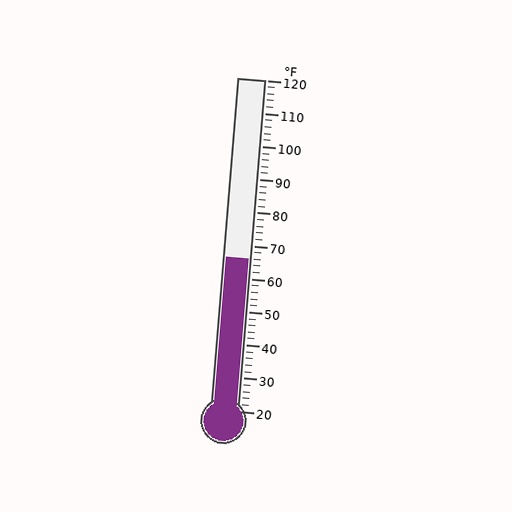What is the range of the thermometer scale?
The thermometer scale ranges from 20°F to 120°F.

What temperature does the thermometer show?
The thermometer shows approximately 66°F.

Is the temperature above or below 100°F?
The temperature is below 100°F.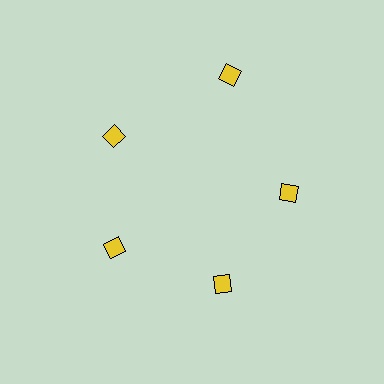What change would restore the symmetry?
The symmetry would be restored by moving it inward, back onto the ring so that all 5 diamonds sit at equal angles and equal distance from the center.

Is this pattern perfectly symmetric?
No. The 5 yellow diamonds are arranged in a ring, but one element near the 1 o'clock position is pushed outward from the center, breaking the 5-fold rotational symmetry.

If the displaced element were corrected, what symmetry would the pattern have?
It would have 5-fold rotational symmetry — the pattern would map onto itself every 72 degrees.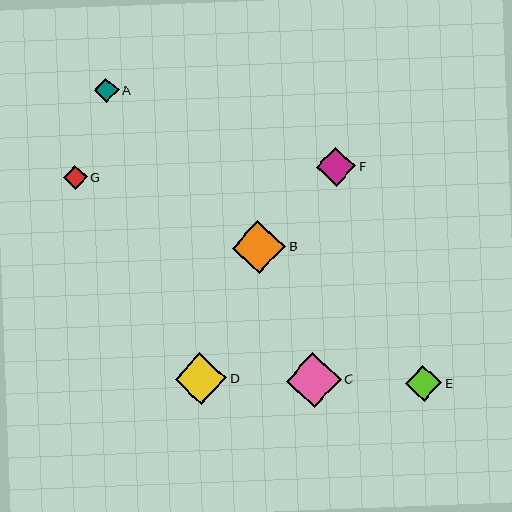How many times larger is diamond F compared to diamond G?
Diamond F is approximately 1.7 times the size of diamond G.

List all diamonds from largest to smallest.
From largest to smallest: C, B, D, F, E, A, G.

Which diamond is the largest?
Diamond C is the largest with a size of approximately 55 pixels.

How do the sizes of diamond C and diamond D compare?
Diamond C and diamond D are approximately the same size.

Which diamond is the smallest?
Diamond G is the smallest with a size of approximately 24 pixels.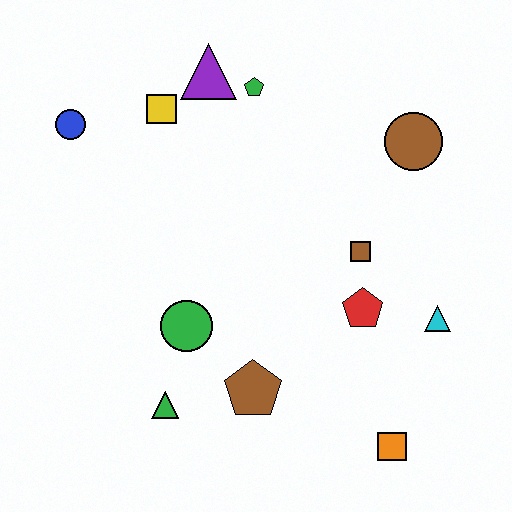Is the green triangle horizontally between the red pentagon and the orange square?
No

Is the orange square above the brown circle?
No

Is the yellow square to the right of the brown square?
No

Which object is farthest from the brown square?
The blue circle is farthest from the brown square.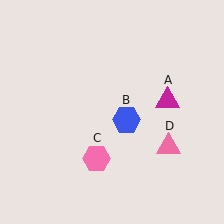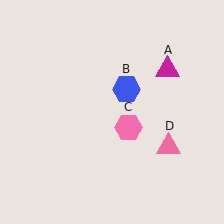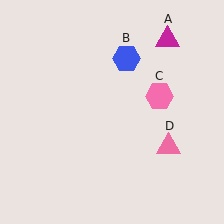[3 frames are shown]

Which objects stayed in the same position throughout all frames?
Pink triangle (object D) remained stationary.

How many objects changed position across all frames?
3 objects changed position: magenta triangle (object A), blue hexagon (object B), pink hexagon (object C).